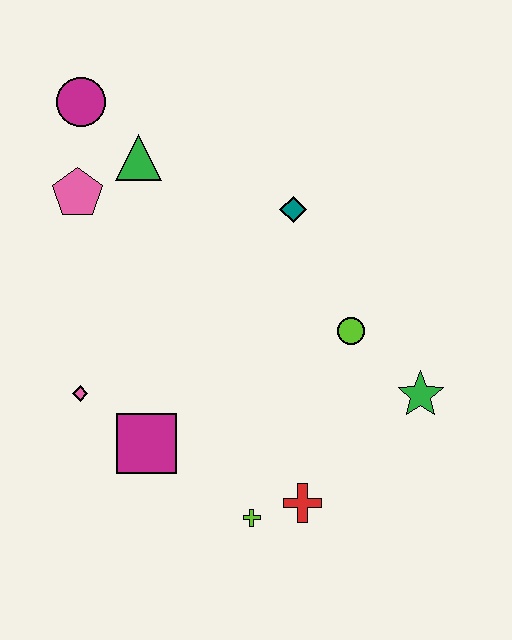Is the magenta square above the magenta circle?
No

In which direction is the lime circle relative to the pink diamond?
The lime circle is to the right of the pink diamond.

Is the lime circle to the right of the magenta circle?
Yes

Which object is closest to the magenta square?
The pink diamond is closest to the magenta square.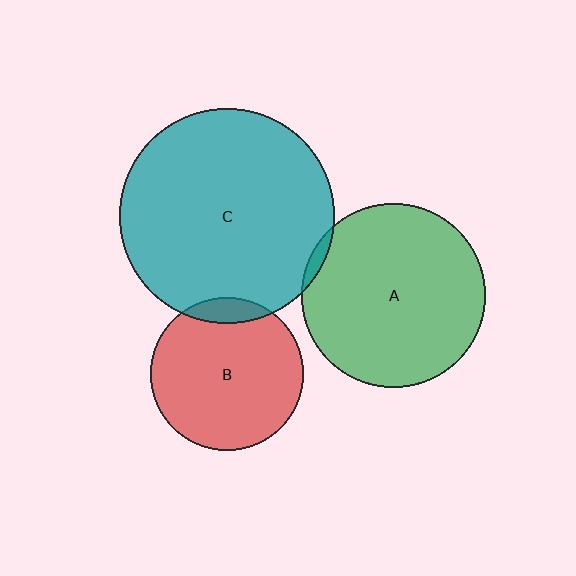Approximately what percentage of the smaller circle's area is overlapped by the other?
Approximately 5%.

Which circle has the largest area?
Circle C (teal).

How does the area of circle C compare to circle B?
Approximately 2.0 times.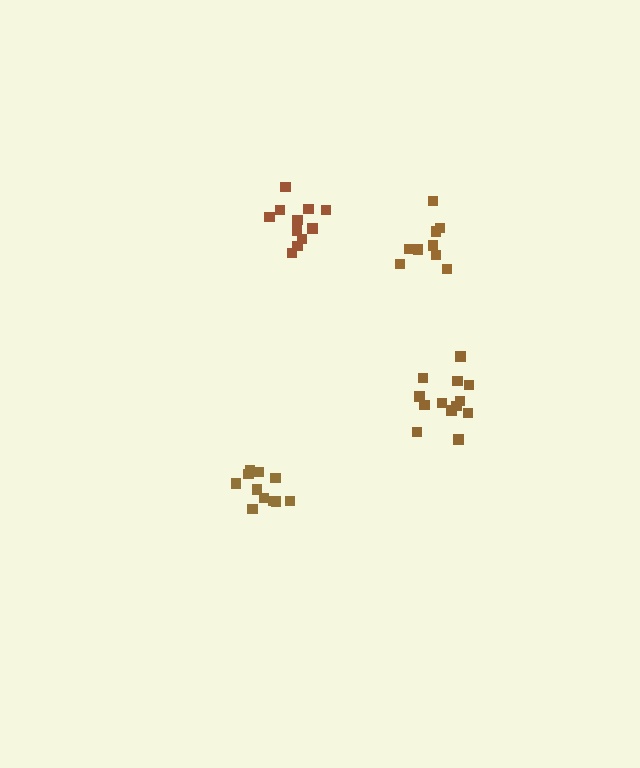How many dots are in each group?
Group 1: 11 dots, Group 2: 12 dots, Group 3: 13 dots, Group 4: 9 dots (45 total).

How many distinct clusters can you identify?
There are 4 distinct clusters.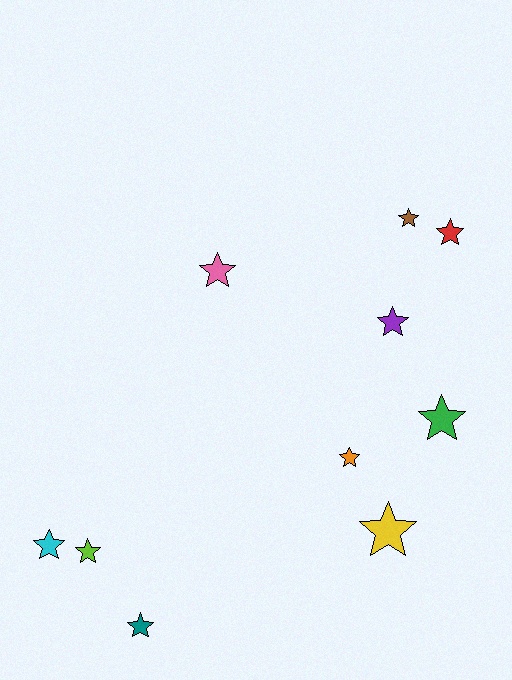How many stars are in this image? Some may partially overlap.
There are 10 stars.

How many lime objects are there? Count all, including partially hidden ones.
There is 1 lime object.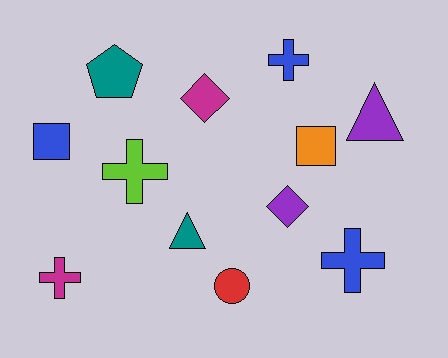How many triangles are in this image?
There are 2 triangles.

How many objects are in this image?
There are 12 objects.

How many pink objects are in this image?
There are no pink objects.